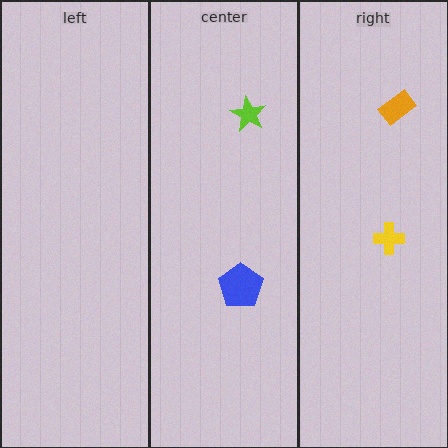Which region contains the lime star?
The center region.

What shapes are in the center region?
The blue pentagon, the lime star.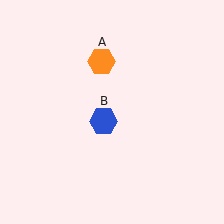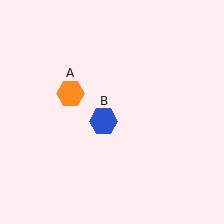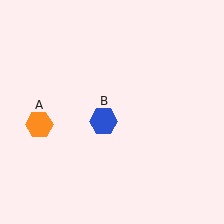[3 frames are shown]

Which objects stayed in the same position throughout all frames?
Blue hexagon (object B) remained stationary.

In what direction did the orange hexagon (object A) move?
The orange hexagon (object A) moved down and to the left.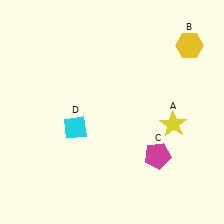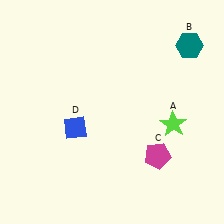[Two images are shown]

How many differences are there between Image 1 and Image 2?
There are 3 differences between the two images.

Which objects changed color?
A changed from yellow to lime. B changed from yellow to teal. D changed from cyan to blue.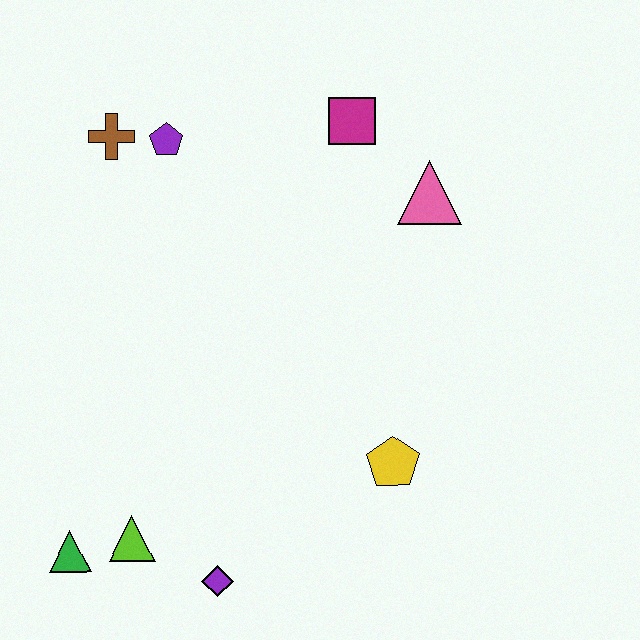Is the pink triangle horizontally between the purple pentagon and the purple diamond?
No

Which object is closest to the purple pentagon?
The brown cross is closest to the purple pentagon.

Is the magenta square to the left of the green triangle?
No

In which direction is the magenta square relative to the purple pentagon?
The magenta square is to the right of the purple pentagon.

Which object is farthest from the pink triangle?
The green triangle is farthest from the pink triangle.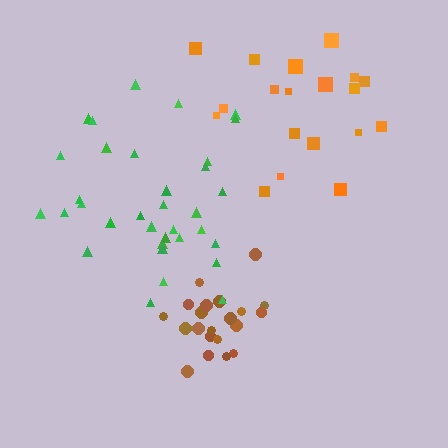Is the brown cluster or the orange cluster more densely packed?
Brown.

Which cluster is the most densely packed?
Brown.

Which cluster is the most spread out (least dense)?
Orange.